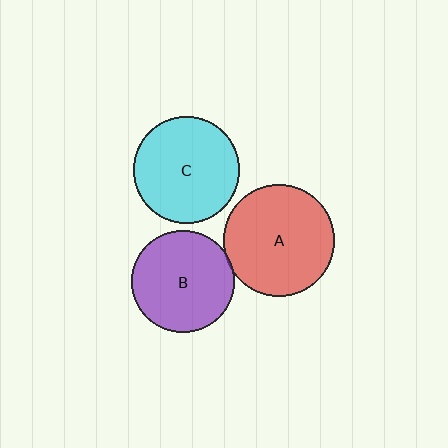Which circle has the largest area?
Circle A (red).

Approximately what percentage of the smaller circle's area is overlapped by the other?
Approximately 5%.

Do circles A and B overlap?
Yes.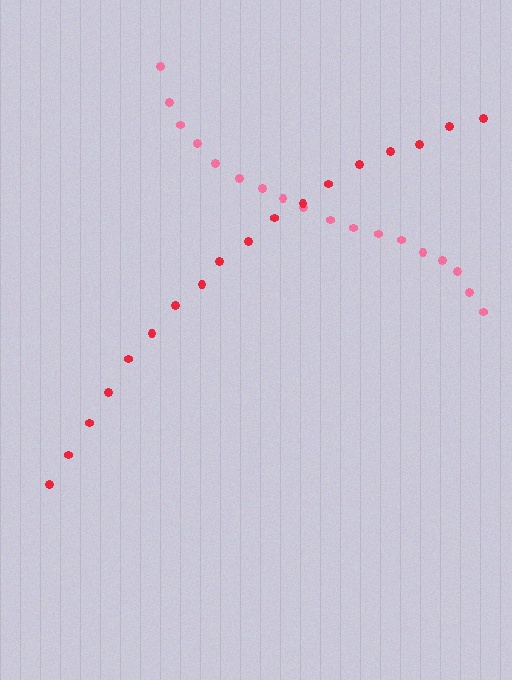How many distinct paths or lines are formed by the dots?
There are 2 distinct paths.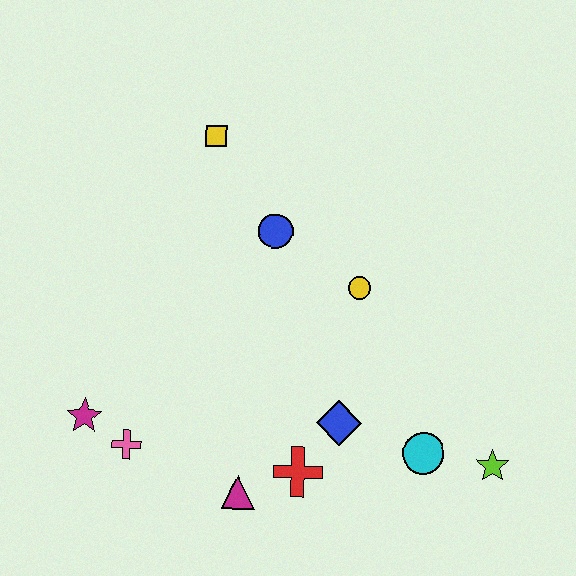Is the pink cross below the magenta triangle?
No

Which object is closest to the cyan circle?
The lime star is closest to the cyan circle.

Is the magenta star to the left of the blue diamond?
Yes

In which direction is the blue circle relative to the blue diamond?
The blue circle is above the blue diamond.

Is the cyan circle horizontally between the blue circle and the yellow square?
No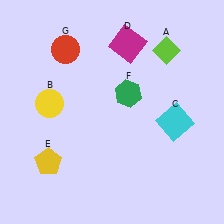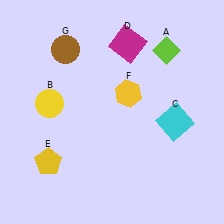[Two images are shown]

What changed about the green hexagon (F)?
In Image 1, F is green. In Image 2, it changed to yellow.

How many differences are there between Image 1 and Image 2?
There are 2 differences between the two images.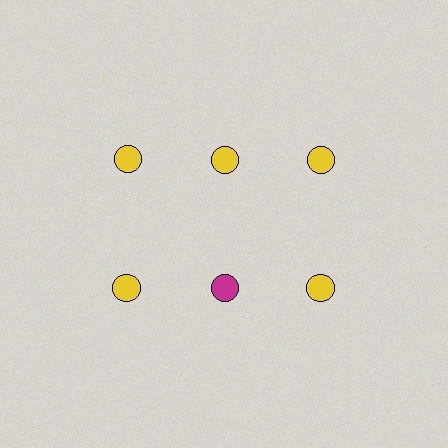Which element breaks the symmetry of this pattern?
The magenta circle in the second row, second from left column breaks the symmetry. All other shapes are yellow circles.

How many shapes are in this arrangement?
There are 6 shapes arranged in a grid pattern.